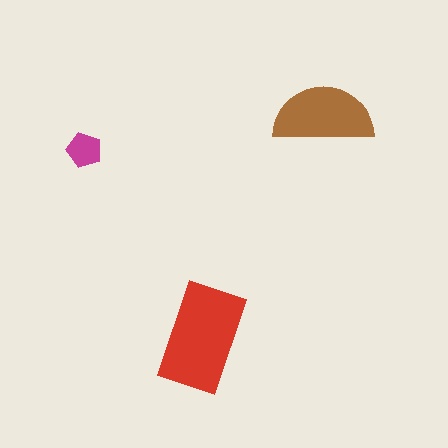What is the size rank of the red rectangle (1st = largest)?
1st.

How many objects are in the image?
There are 3 objects in the image.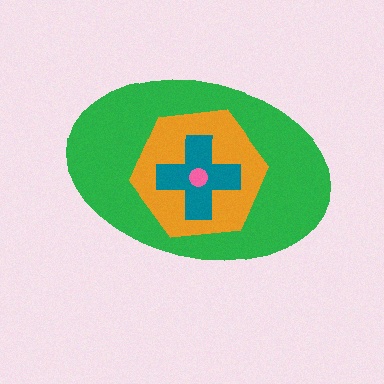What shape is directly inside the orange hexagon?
The teal cross.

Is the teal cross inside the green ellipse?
Yes.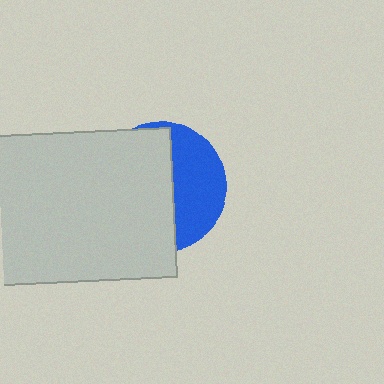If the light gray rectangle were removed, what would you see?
You would see the complete blue circle.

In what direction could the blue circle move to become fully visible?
The blue circle could move right. That would shift it out from behind the light gray rectangle entirely.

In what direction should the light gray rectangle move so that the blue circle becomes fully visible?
The light gray rectangle should move left. That is the shortest direction to clear the overlap and leave the blue circle fully visible.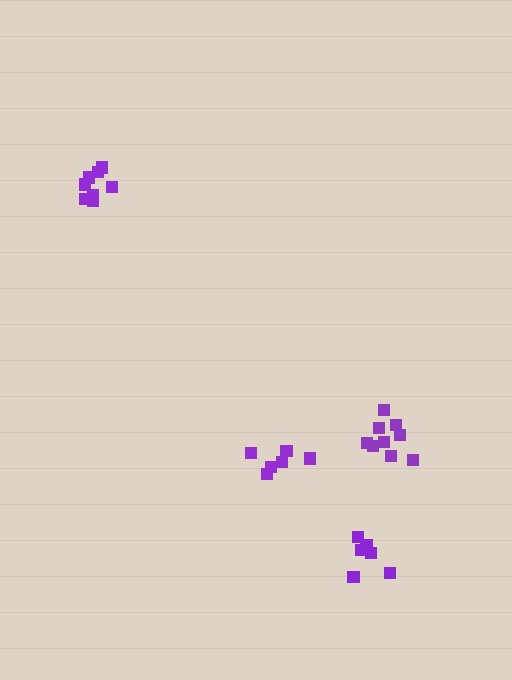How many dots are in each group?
Group 1: 8 dots, Group 2: 9 dots, Group 3: 6 dots, Group 4: 6 dots (29 total).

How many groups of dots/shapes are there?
There are 4 groups.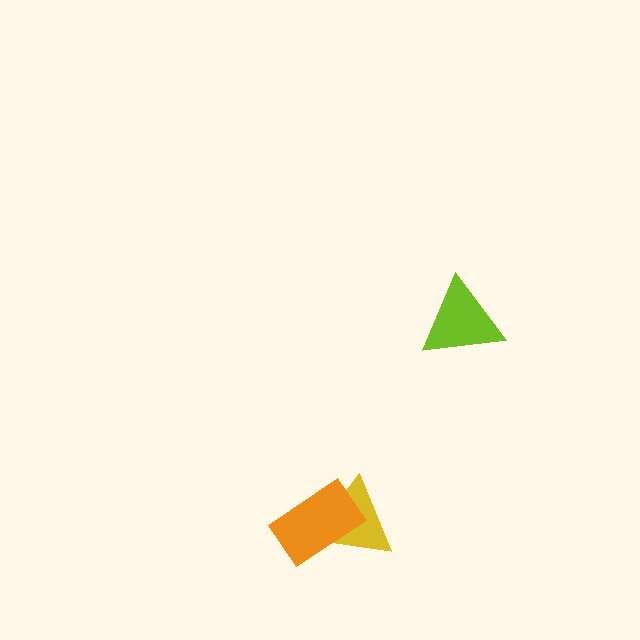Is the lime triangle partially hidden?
No, no other shape covers it.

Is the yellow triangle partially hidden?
Yes, it is partially covered by another shape.